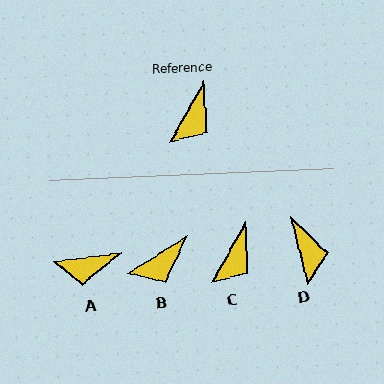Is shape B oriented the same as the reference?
No, it is off by about 28 degrees.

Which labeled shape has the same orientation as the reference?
C.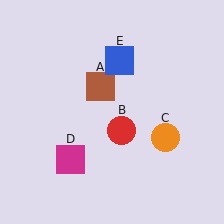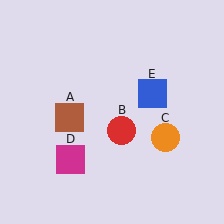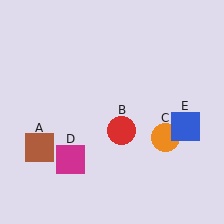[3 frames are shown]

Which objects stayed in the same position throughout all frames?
Red circle (object B) and orange circle (object C) and magenta square (object D) remained stationary.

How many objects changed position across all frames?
2 objects changed position: brown square (object A), blue square (object E).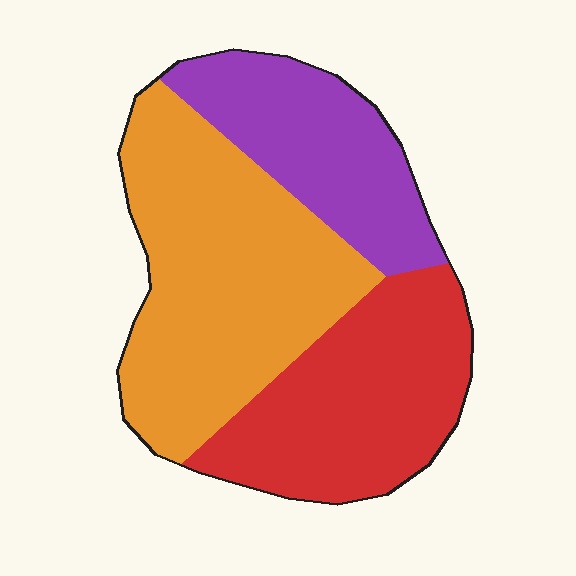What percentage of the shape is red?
Red takes up about one third (1/3) of the shape.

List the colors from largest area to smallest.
From largest to smallest: orange, red, purple.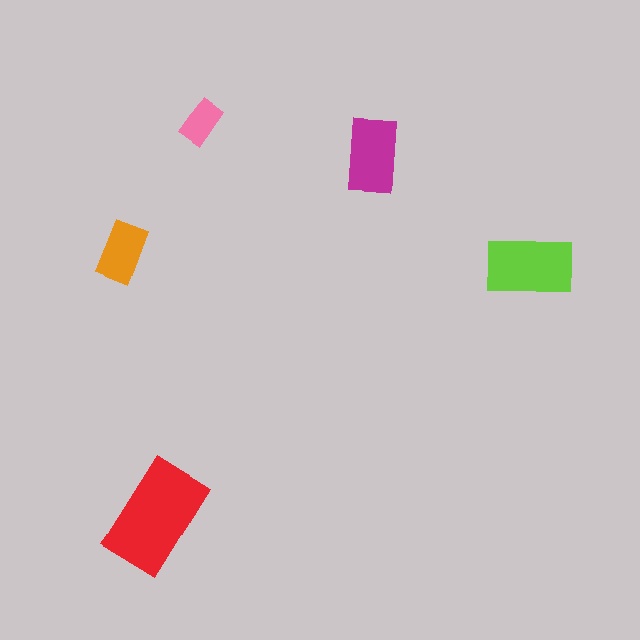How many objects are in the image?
There are 5 objects in the image.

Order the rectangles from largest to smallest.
the red one, the lime one, the magenta one, the orange one, the pink one.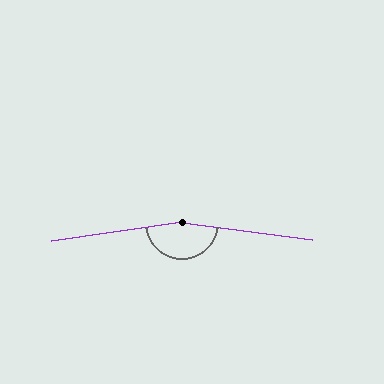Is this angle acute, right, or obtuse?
It is obtuse.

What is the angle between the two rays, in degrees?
Approximately 164 degrees.